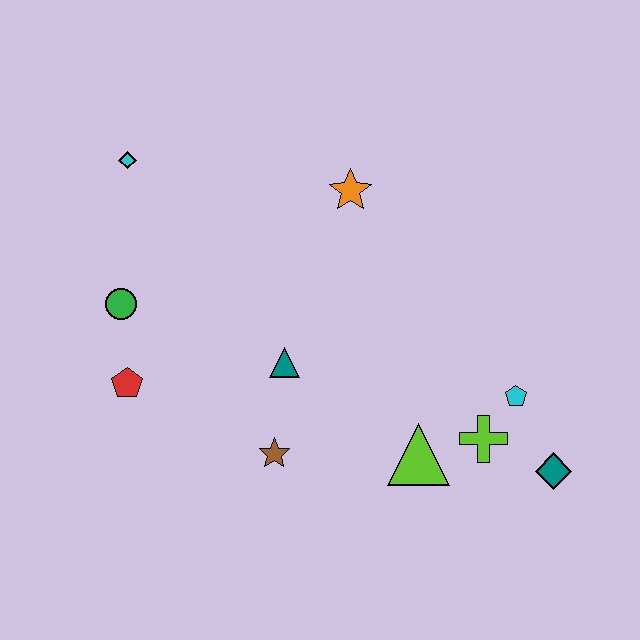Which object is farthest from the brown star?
The cyan diamond is farthest from the brown star.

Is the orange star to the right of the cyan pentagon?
No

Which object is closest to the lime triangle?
The lime cross is closest to the lime triangle.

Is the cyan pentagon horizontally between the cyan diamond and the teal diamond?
Yes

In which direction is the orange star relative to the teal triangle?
The orange star is above the teal triangle.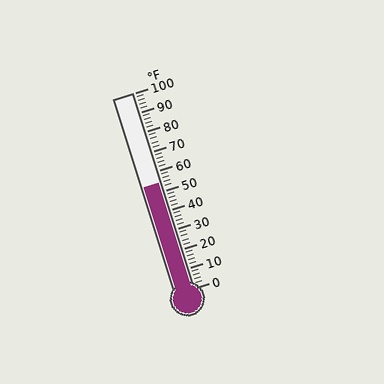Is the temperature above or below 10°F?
The temperature is above 10°F.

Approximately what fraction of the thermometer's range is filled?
The thermometer is filled to approximately 55% of its range.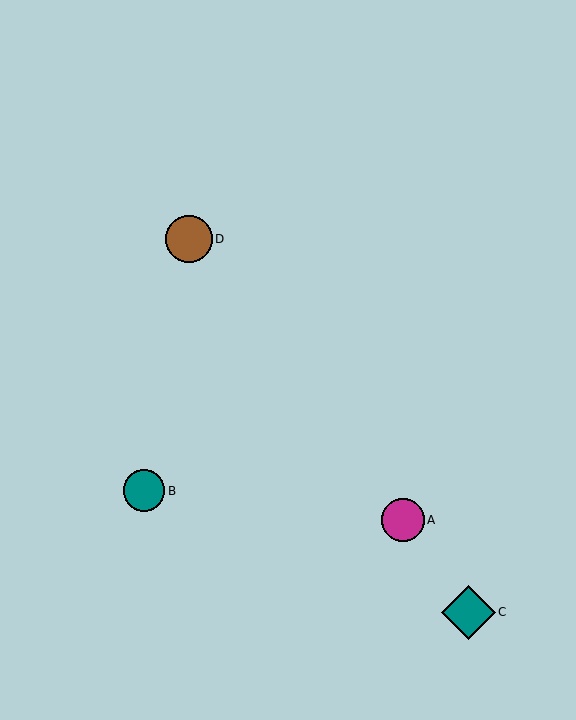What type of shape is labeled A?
Shape A is a magenta circle.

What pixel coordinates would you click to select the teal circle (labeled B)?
Click at (144, 491) to select the teal circle B.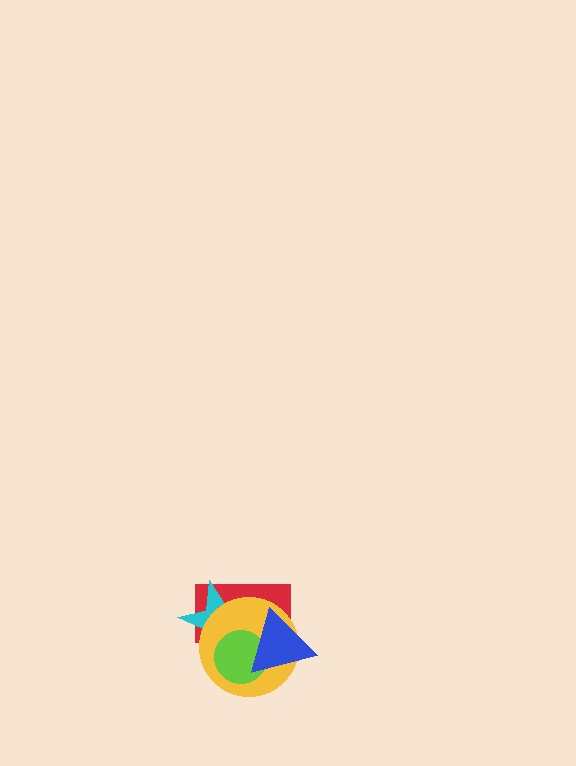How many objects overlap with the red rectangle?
4 objects overlap with the red rectangle.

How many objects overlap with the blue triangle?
4 objects overlap with the blue triangle.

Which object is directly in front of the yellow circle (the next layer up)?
The lime circle is directly in front of the yellow circle.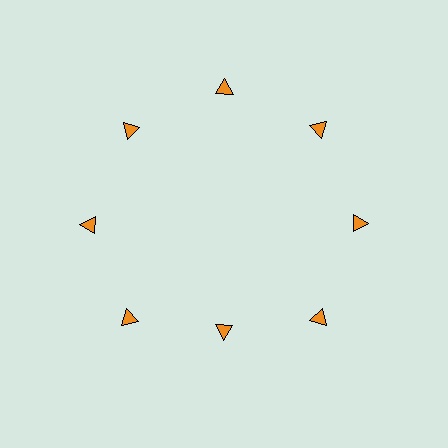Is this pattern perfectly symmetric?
No. The 8 orange triangles are arranged in a ring, but one element near the 6 o'clock position is pulled inward toward the center, breaking the 8-fold rotational symmetry.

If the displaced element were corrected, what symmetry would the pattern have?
It would have 8-fold rotational symmetry — the pattern would map onto itself every 45 degrees.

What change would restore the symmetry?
The symmetry would be restored by moving it outward, back onto the ring so that all 8 triangles sit at equal angles and equal distance from the center.